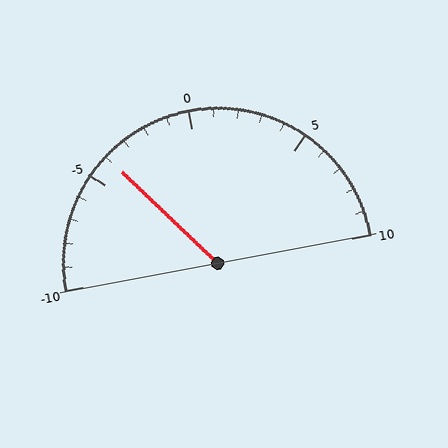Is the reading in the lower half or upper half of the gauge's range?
The reading is in the lower half of the range (-10 to 10).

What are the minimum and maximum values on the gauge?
The gauge ranges from -10 to 10.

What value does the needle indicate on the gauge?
The needle indicates approximately -4.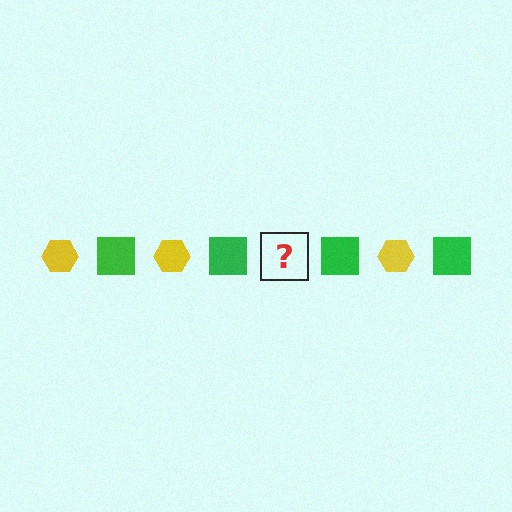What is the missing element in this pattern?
The missing element is a yellow hexagon.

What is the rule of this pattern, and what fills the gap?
The rule is that the pattern alternates between yellow hexagon and green square. The gap should be filled with a yellow hexagon.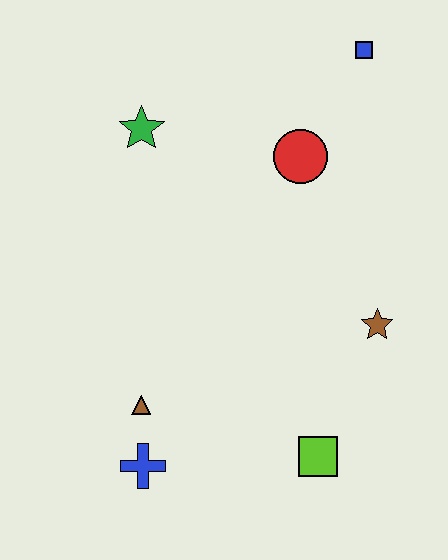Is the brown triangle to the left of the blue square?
Yes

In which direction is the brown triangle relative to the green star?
The brown triangle is below the green star.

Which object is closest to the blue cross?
The brown triangle is closest to the blue cross.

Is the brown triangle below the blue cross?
No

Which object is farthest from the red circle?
The blue cross is farthest from the red circle.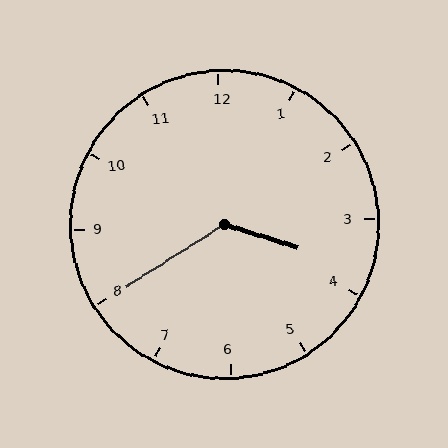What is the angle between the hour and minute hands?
Approximately 130 degrees.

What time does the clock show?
3:40.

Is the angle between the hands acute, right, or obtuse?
It is obtuse.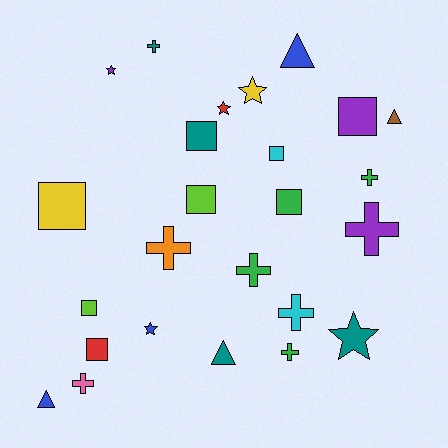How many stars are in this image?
There are 5 stars.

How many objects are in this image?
There are 25 objects.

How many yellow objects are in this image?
There are 2 yellow objects.